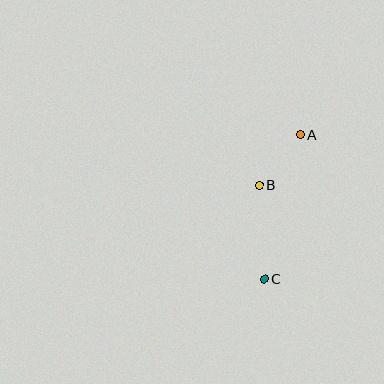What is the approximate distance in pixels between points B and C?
The distance between B and C is approximately 94 pixels.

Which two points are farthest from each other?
Points A and C are farthest from each other.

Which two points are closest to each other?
Points A and B are closest to each other.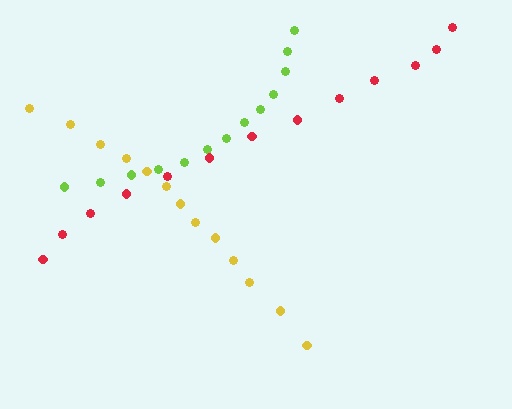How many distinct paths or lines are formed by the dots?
There are 3 distinct paths.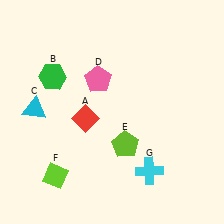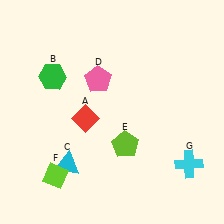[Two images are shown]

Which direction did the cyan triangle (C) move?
The cyan triangle (C) moved down.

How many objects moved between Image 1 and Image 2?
2 objects moved between the two images.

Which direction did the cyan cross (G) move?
The cyan cross (G) moved right.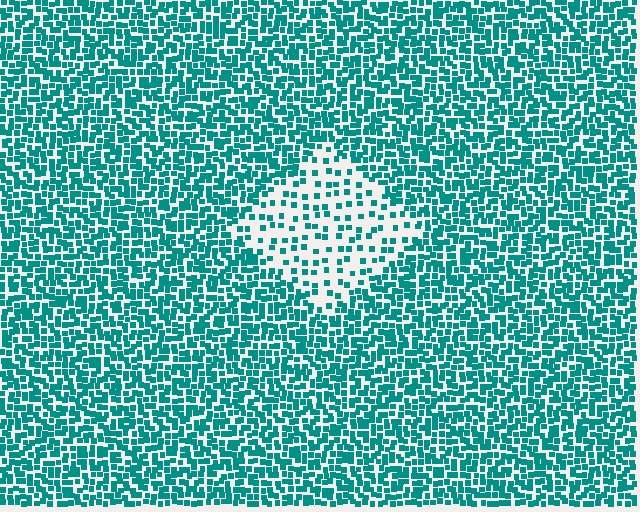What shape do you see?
I see a diamond.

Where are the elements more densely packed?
The elements are more densely packed outside the diamond boundary.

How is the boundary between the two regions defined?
The boundary is defined by a change in element density (approximately 2.6x ratio). All elements are the same color, size, and shape.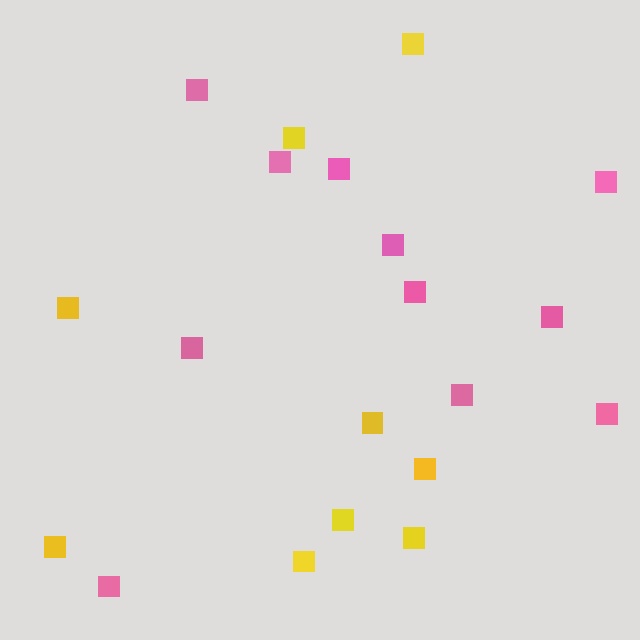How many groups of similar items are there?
There are 2 groups: one group of yellow squares (9) and one group of pink squares (11).